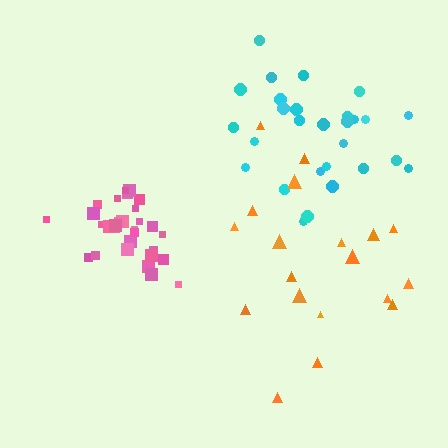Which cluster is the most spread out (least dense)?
Orange.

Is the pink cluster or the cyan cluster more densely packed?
Pink.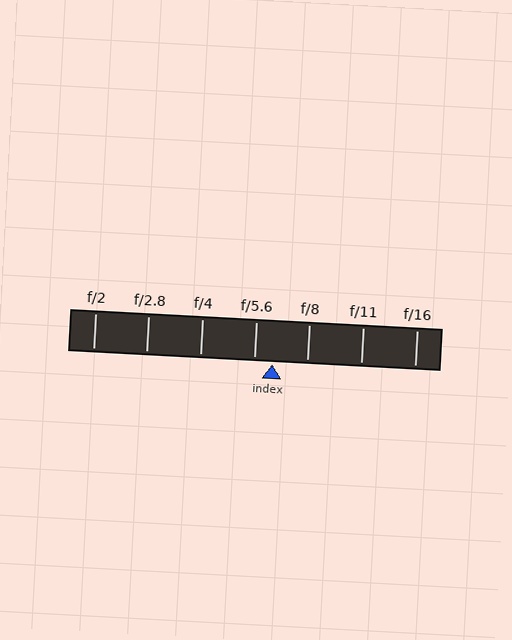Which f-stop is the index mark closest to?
The index mark is closest to f/5.6.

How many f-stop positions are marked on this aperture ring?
There are 7 f-stop positions marked.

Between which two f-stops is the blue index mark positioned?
The index mark is between f/5.6 and f/8.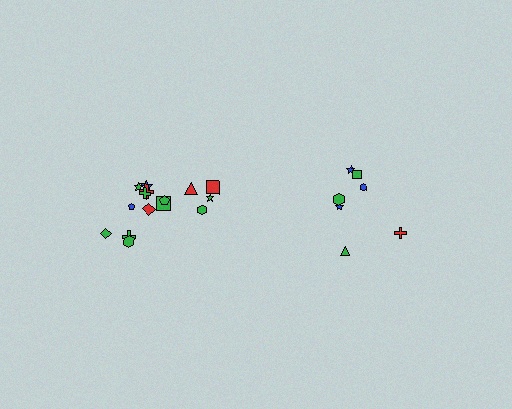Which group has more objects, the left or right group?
The left group.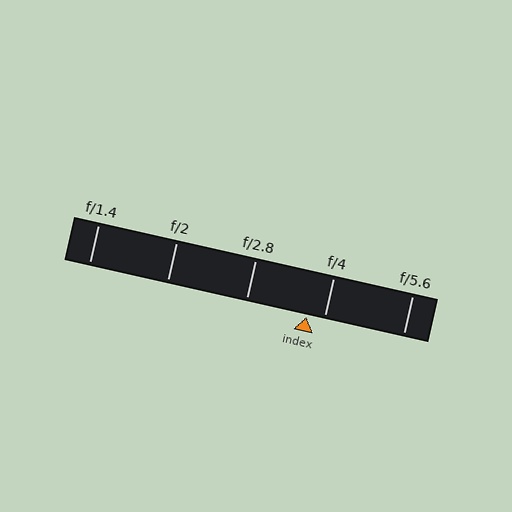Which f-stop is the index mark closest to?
The index mark is closest to f/4.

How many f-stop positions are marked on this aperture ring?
There are 5 f-stop positions marked.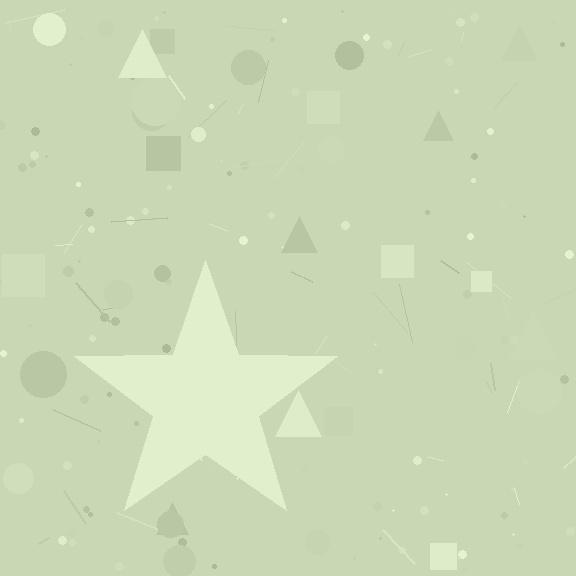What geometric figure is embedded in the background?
A star is embedded in the background.